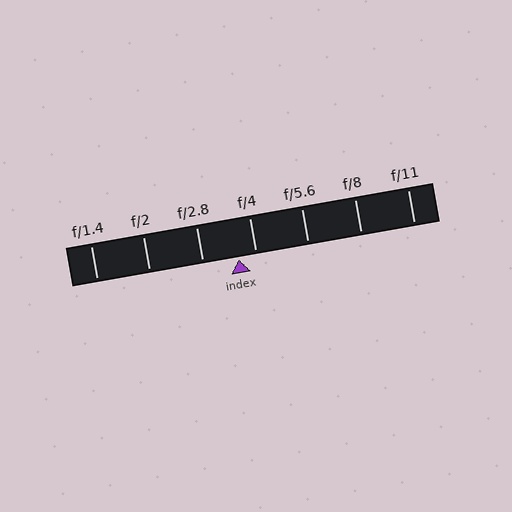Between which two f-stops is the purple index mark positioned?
The index mark is between f/2.8 and f/4.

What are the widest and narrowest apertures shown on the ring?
The widest aperture shown is f/1.4 and the narrowest is f/11.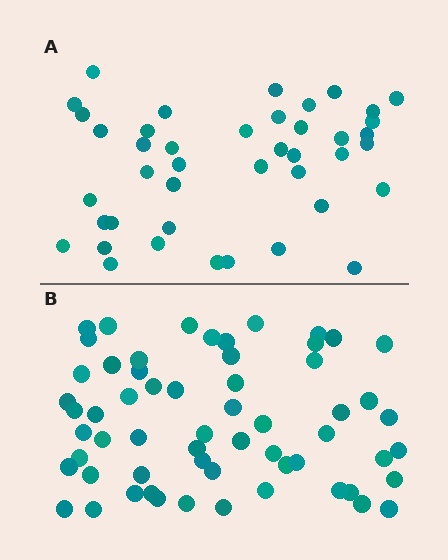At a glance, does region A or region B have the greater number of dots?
Region B (the bottom region) has more dots.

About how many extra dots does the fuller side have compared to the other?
Region B has approximately 20 more dots than region A.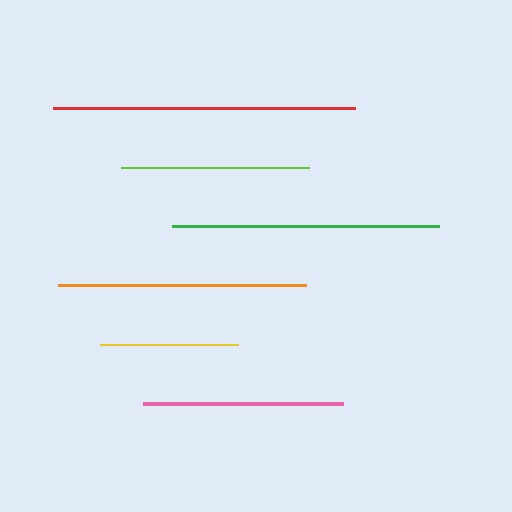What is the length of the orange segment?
The orange segment is approximately 249 pixels long.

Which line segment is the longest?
The red line is the longest at approximately 302 pixels.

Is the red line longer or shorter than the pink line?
The red line is longer than the pink line.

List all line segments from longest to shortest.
From longest to shortest: red, green, orange, pink, lime, yellow.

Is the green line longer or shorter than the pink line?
The green line is longer than the pink line.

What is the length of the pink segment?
The pink segment is approximately 200 pixels long.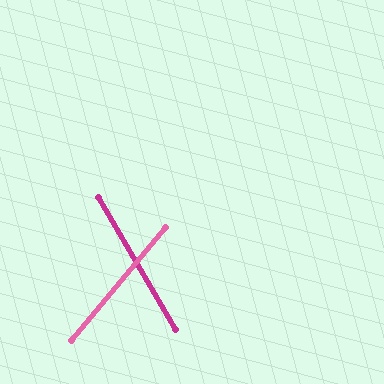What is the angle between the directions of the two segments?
Approximately 70 degrees.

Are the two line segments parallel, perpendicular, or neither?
Neither parallel nor perpendicular — they differ by about 70°.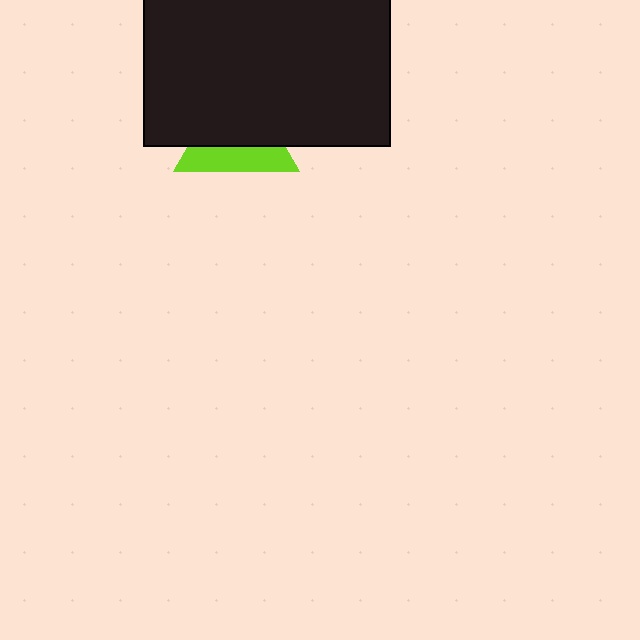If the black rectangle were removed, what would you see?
You would see the complete lime triangle.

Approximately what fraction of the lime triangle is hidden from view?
Roughly 61% of the lime triangle is hidden behind the black rectangle.